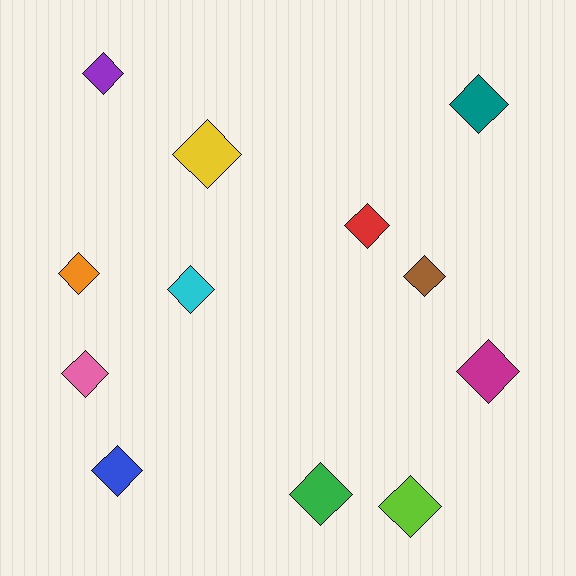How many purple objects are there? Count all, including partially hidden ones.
There is 1 purple object.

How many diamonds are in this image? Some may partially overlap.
There are 12 diamonds.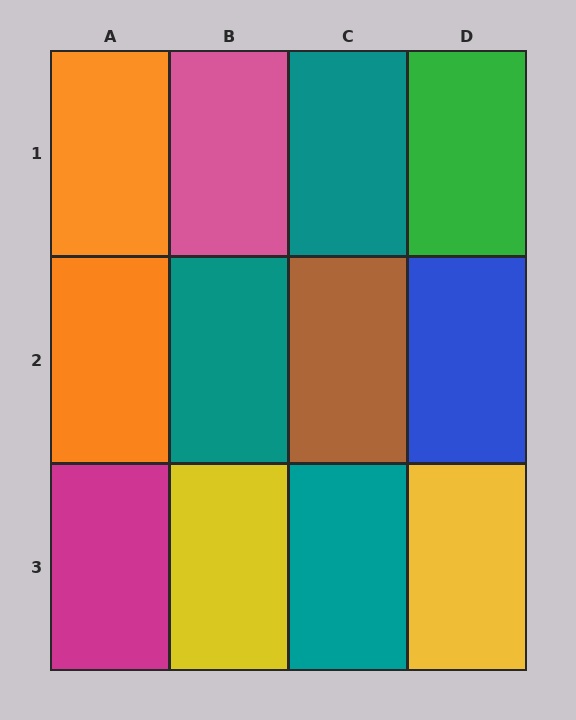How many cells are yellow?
2 cells are yellow.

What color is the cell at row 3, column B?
Yellow.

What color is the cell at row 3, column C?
Teal.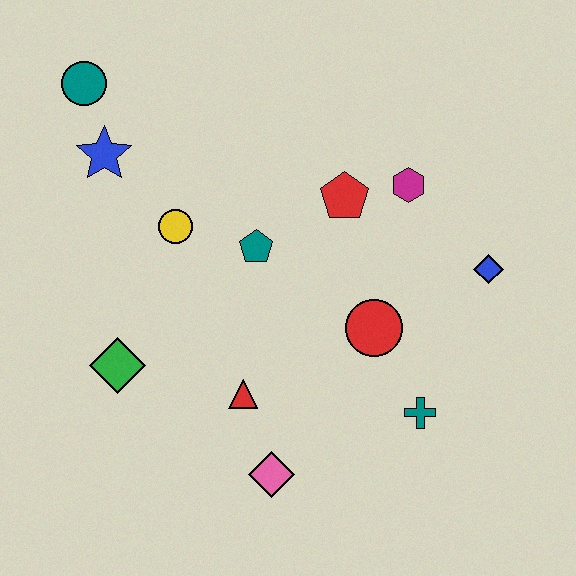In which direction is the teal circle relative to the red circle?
The teal circle is to the left of the red circle.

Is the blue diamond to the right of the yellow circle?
Yes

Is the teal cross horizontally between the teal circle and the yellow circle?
No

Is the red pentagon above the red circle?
Yes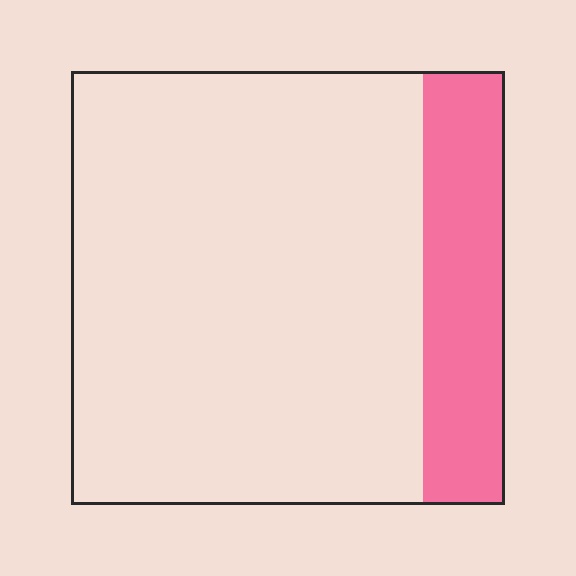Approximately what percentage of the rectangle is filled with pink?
Approximately 20%.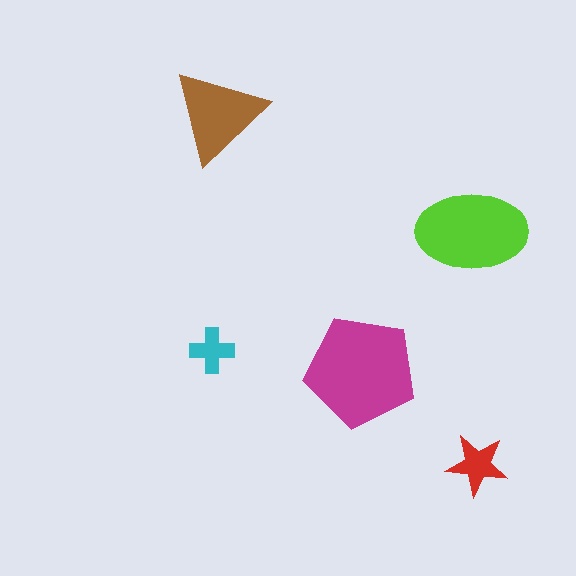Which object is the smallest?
The cyan cross.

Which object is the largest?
The magenta pentagon.